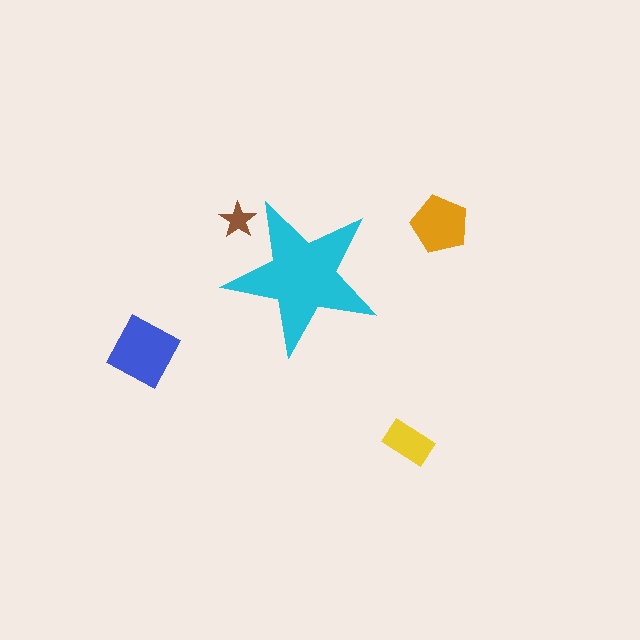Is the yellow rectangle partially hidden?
No, the yellow rectangle is fully visible.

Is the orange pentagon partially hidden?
No, the orange pentagon is fully visible.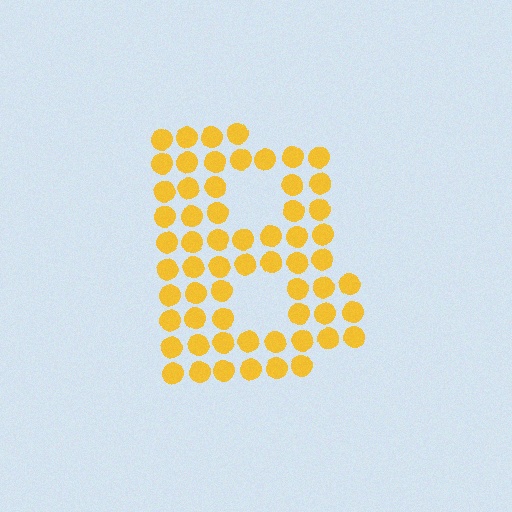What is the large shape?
The large shape is the letter B.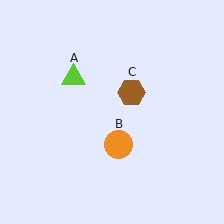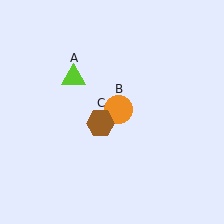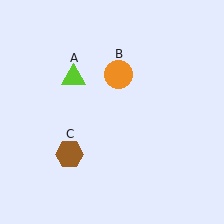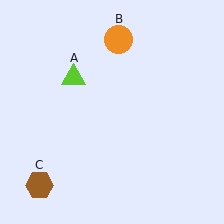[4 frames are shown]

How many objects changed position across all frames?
2 objects changed position: orange circle (object B), brown hexagon (object C).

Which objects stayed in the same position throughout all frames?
Lime triangle (object A) remained stationary.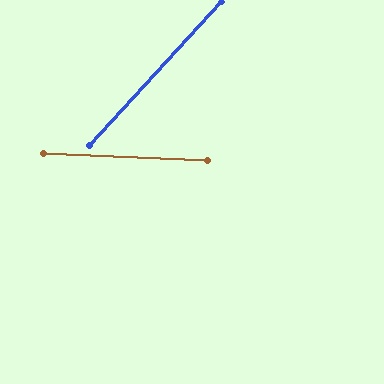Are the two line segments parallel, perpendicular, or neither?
Neither parallel nor perpendicular — they differ by about 50°.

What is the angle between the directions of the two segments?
Approximately 50 degrees.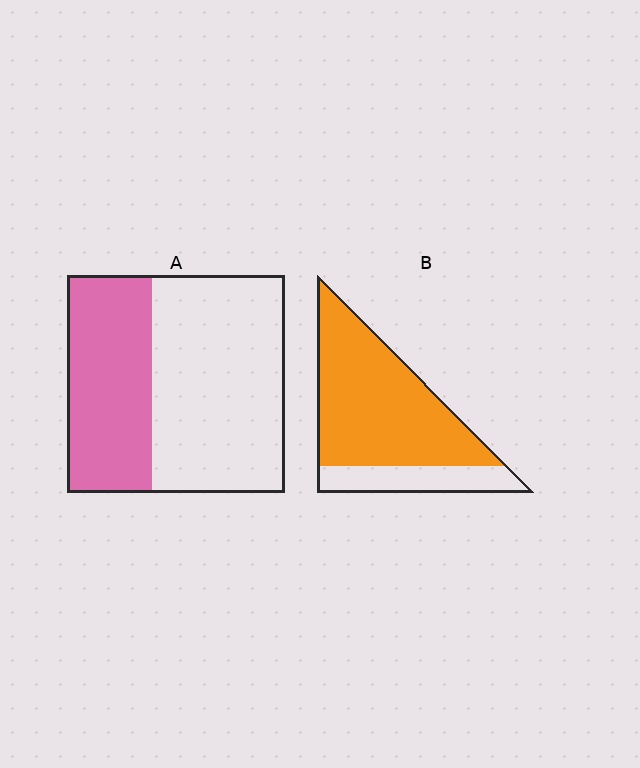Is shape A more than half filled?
No.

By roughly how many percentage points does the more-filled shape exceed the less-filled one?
By roughly 40 percentage points (B over A).